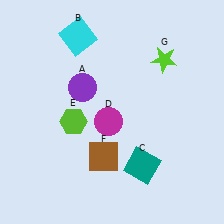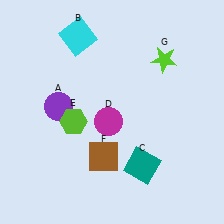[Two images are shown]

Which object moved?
The purple circle (A) moved left.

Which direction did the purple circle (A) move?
The purple circle (A) moved left.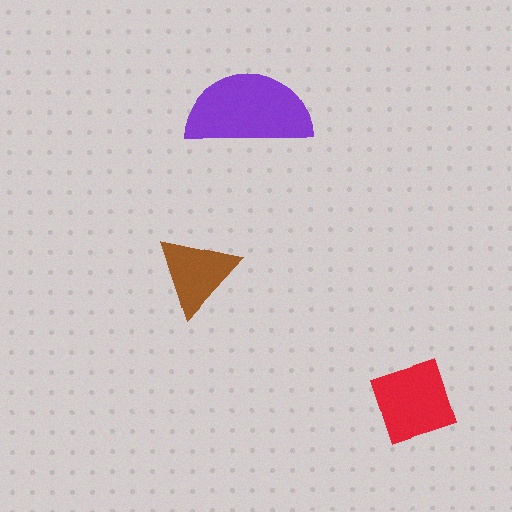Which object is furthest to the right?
The red diamond is rightmost.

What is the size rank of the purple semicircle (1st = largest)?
1st.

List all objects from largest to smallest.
The purple semicircle, the red diamond, the brown triangle.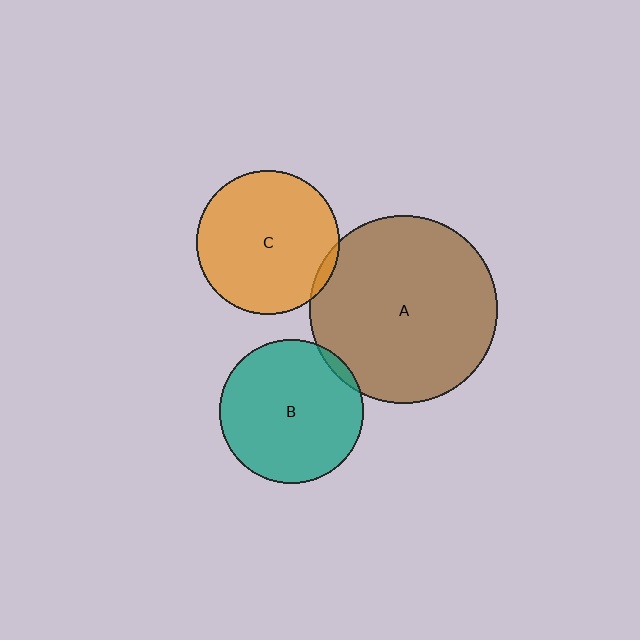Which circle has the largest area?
Circle A (brown).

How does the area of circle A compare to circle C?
Approximately 1.7 times.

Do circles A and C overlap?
Yes.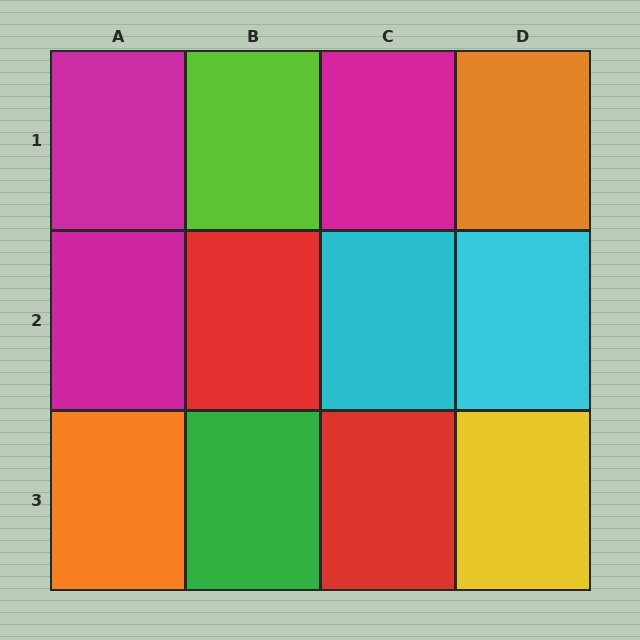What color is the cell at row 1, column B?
Lime.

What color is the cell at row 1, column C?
Magenta.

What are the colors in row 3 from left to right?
Orange, green, red, yellow.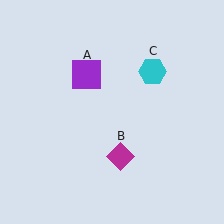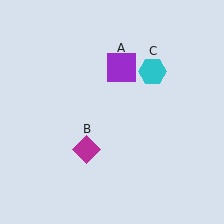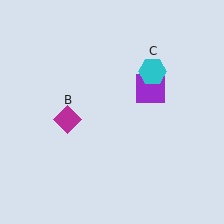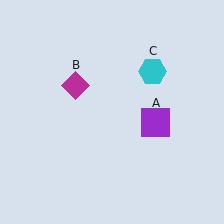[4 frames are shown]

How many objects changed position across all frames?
2 objects changed position: purple square (object A), magenta diamond (object B).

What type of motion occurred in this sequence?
The purple square (object A), magenta diamond (object B) rotated clockwise around the center of the scene.